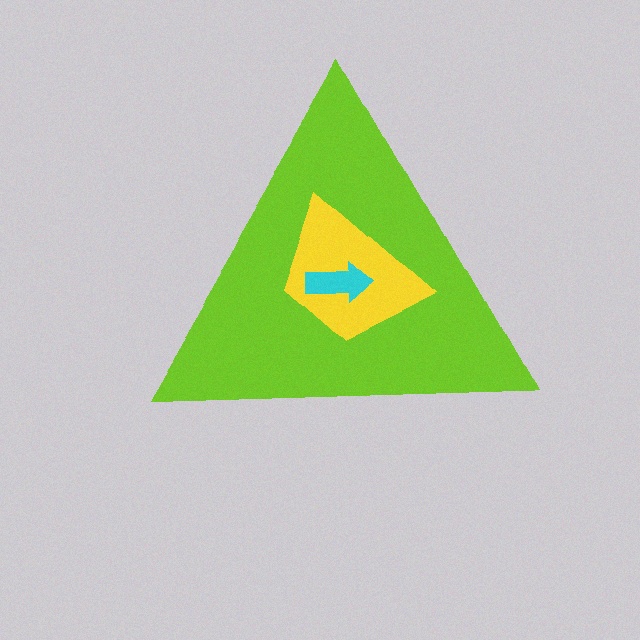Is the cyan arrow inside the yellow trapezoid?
Yes.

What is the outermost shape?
The lime triangle.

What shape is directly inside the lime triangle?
The yellow trapezoid.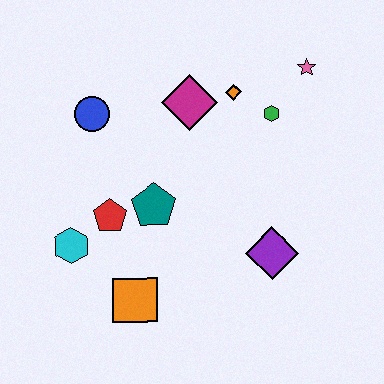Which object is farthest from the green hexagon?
The cyan hexagon is farthest from the green hexagon.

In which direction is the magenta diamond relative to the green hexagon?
The magenta diamond is to the left of the green hexagon.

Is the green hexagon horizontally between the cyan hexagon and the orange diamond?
No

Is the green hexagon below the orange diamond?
Yes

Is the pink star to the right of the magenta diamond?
Yes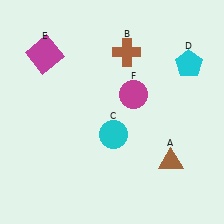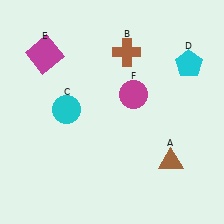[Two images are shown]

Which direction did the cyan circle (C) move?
The cyan circle (C) moved left.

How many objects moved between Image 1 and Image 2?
1 object moved between the two images.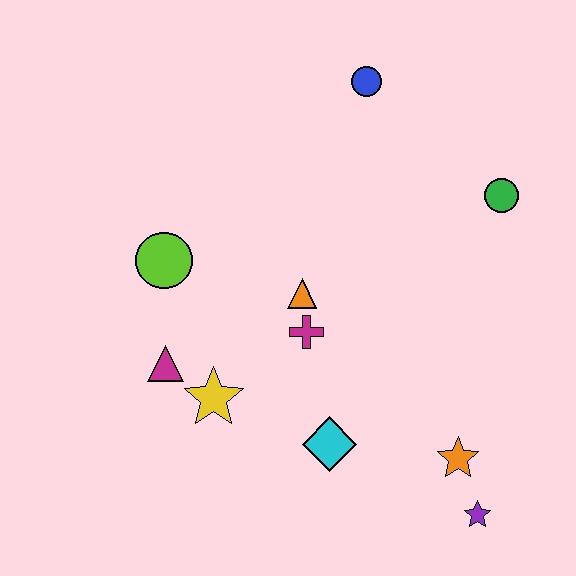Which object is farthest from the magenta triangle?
The green circle is farthest from the magenta triangle.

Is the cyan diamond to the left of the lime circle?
No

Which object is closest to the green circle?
The blue circle is closest to the green circle.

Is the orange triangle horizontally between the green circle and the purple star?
No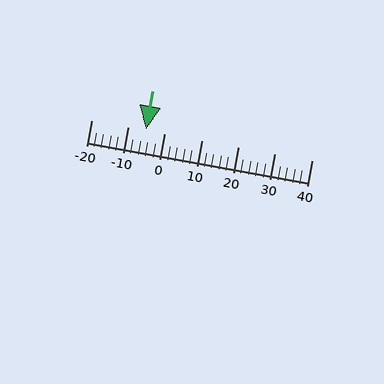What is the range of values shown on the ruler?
The ruler shows values from -20 to 40.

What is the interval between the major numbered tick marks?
The major tick marks are spaced 10 units apart.